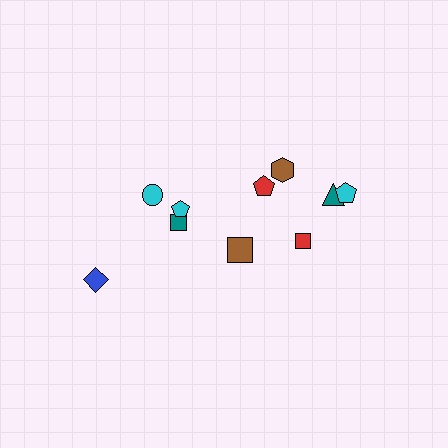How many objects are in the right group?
There are 6 objects.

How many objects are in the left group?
There are 4 objects.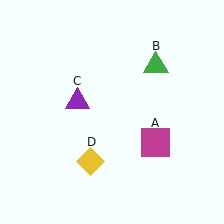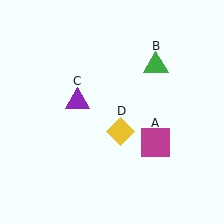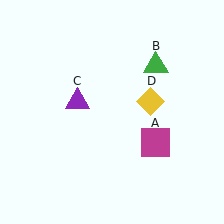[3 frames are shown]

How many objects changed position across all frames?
1 object changed position: yellow diamond (object D).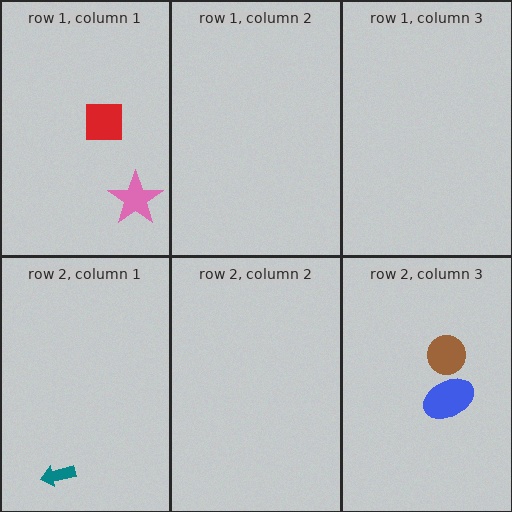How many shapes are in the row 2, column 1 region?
1.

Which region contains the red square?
The row 1, column 1 region.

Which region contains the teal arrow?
The row 2, column 1 region.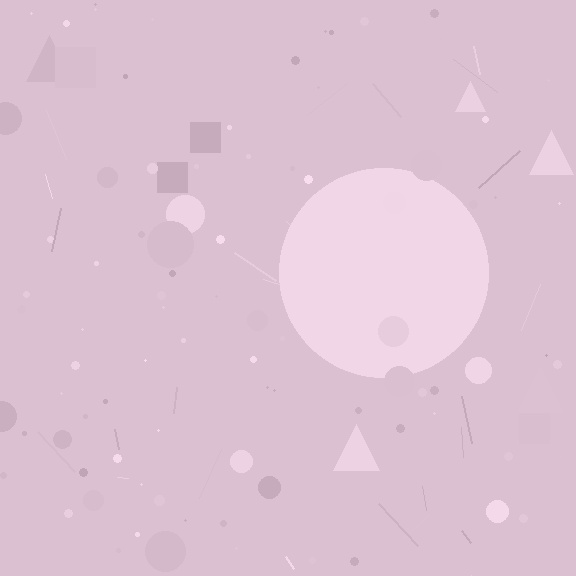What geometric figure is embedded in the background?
A circle is embedded in the background.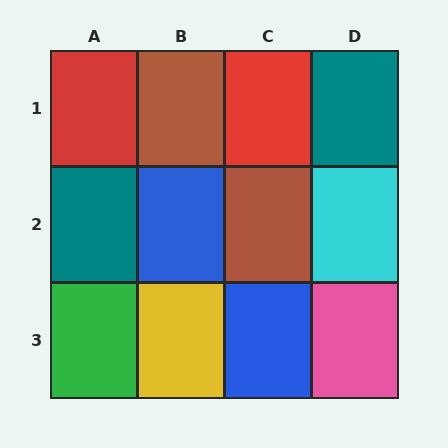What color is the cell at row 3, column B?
Yellow.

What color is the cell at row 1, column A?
Red.